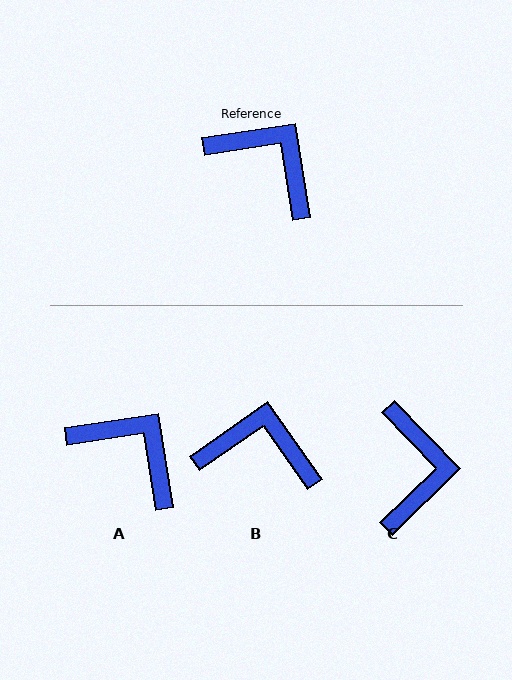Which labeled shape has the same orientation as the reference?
A.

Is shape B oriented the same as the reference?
No, it is off by about 26 degrees.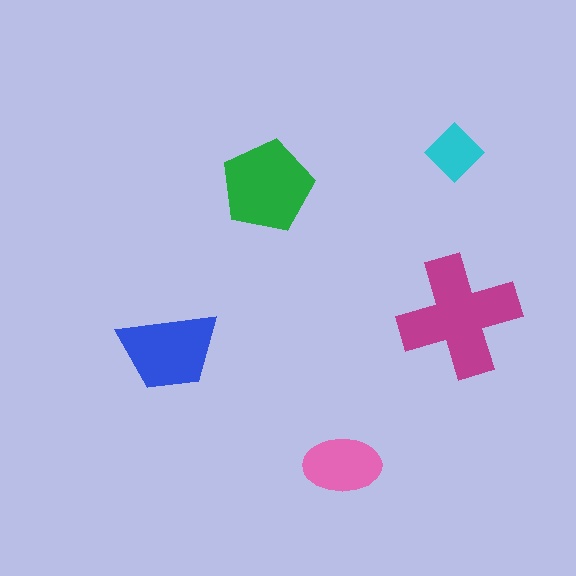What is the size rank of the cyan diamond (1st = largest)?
5th.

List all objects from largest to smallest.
The magenta cross, the green pentagon, the blue trapezoid, the pink ellipse, the cyan diamond.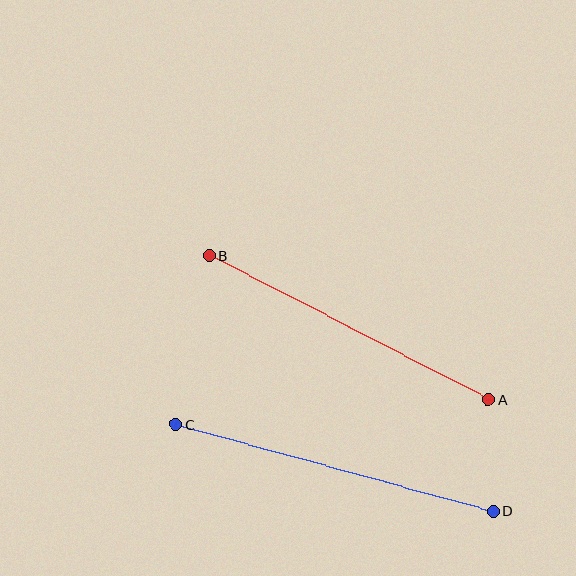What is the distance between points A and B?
The distance is approximately 314 pixels.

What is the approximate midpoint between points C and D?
The midpoint is at approximately (335, 467) pixels.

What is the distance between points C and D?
The distance is approximately 329 pixels.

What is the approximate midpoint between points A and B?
The midpoint is at approximately (349, 327) pixels.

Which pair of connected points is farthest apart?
Points C and D are farthest apart.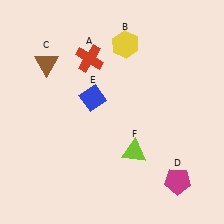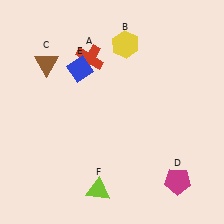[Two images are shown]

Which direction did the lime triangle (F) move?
The lime triangle (F) moved down.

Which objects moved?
The objects that moved are: the blue diamond (E), the lime triangle (F).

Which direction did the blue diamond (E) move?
The blue diamond (E) moved up.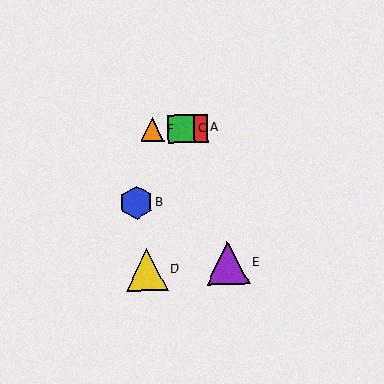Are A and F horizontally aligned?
Yes, both are at y≈128.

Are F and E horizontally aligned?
No, F is at y≈130 and E is at y≈263.